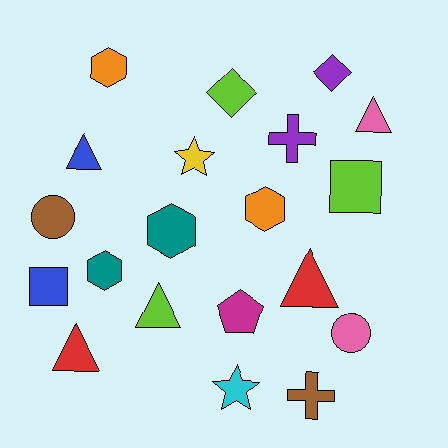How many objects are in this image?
There are 20 objects.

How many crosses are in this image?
There are 2 crosses.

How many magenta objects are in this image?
There is 1 magenta object.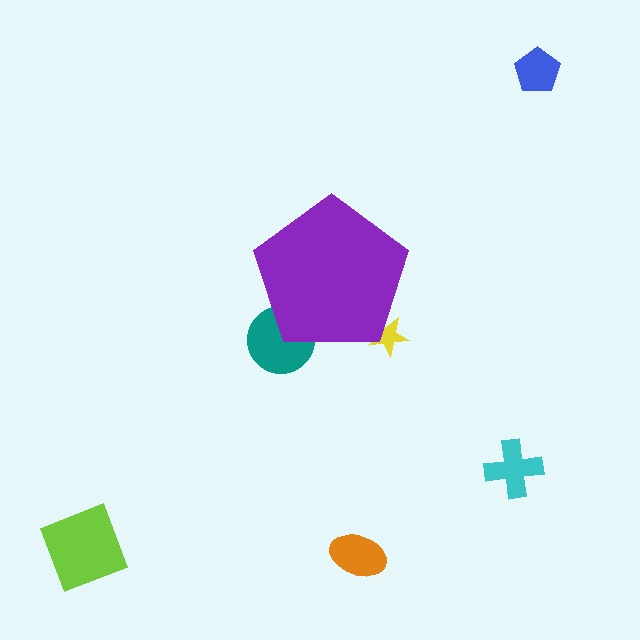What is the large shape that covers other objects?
A purple pentagon.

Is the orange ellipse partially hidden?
No, the orange ellipse is fully visible.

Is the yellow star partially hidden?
Yes, the yellow star is partially hidden behind the purple pentagon.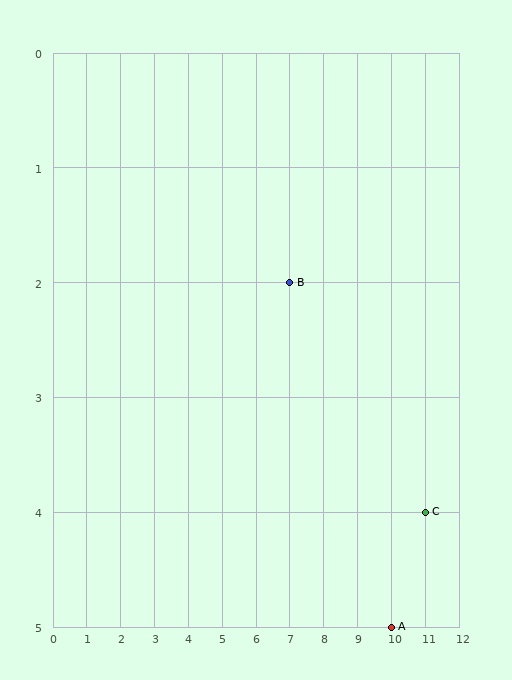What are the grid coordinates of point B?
Point B is at grid coordinates (7, 2).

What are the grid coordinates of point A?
Point A is at grid coordinates (10, 5).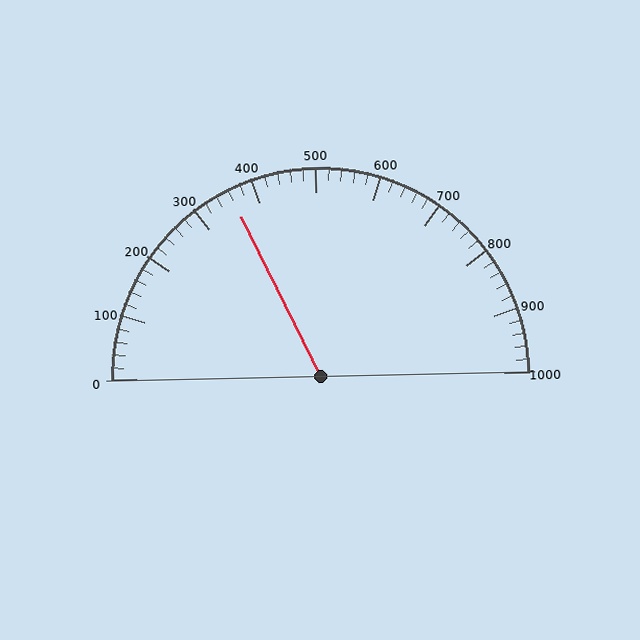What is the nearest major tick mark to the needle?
The nearest major tick mark is 400.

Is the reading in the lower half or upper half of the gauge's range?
The reading is in the lower half of the range (0 to 1000).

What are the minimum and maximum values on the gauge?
The gauge ranges from 0 to 1000.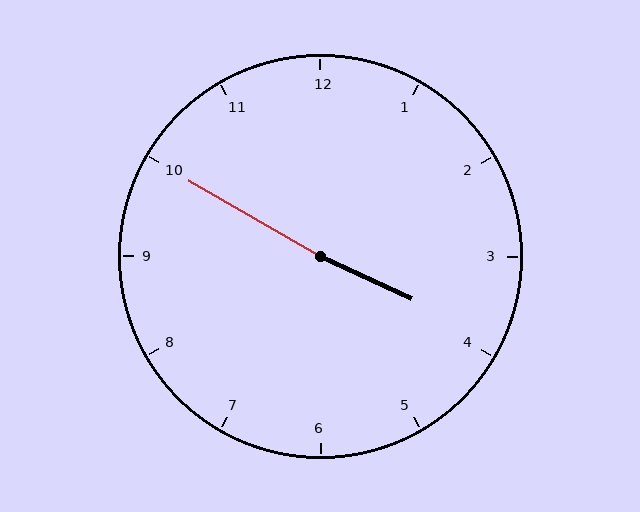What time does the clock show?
3:50.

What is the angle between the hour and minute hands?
Approximately 175 degrees.